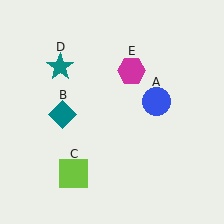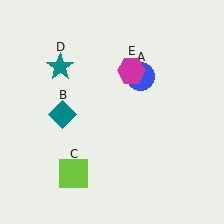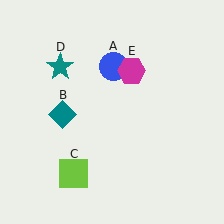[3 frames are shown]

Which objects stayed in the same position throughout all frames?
Teal diamond (object B) and lime square (object C) and teal star (object D) and magenta hexagon (object E) remained stationary.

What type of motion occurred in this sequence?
The blue circle (object A) rotated counterclockwise around the center of the scene.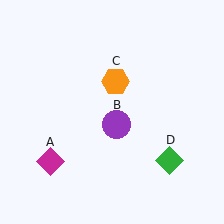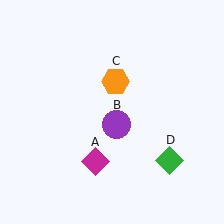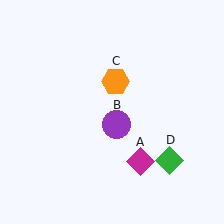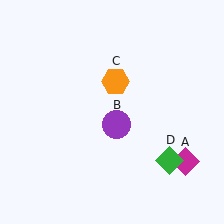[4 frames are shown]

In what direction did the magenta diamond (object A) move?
The magenta diamond (object A) moved right.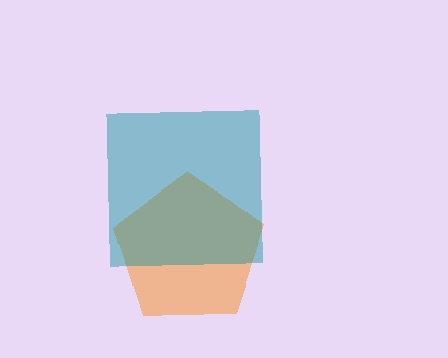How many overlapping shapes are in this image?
There are 2 overlapping shapes in the image.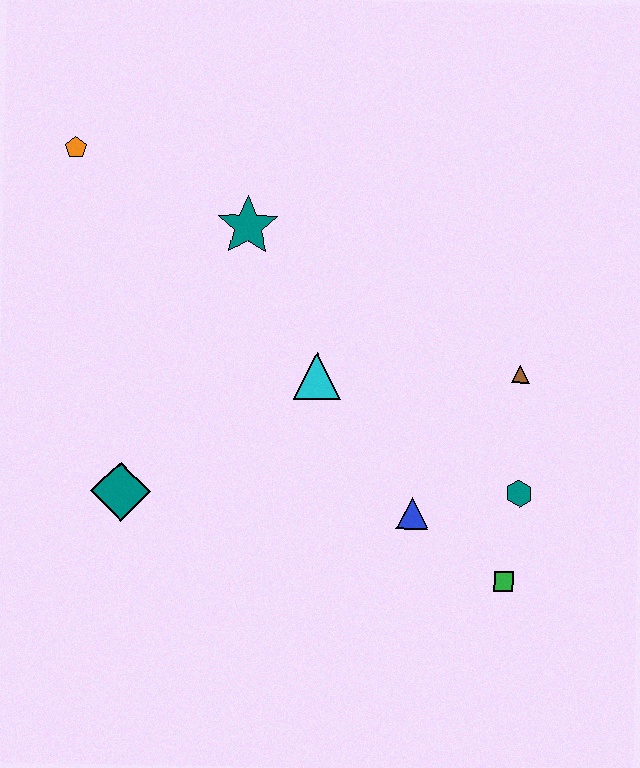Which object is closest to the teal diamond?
The cyan triangle is closest to the teal diamond.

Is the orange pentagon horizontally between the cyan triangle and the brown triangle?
No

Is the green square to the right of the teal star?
Yes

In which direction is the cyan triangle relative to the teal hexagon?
The cyan triangle is to the left of the teal hexagon.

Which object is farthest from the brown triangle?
The orange pentagon is farthest from the brown triangle.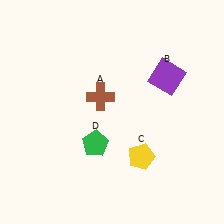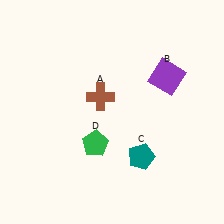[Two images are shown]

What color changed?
The pentagon (C) changed from yellow in Image 1 to teal in Image 2.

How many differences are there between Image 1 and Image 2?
There is 1 difference between the two images.